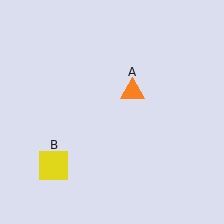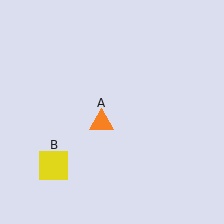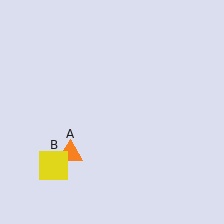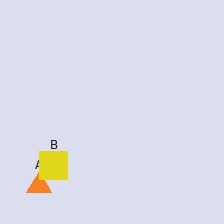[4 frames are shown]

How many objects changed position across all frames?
1 object changed position: orange triangle (object A).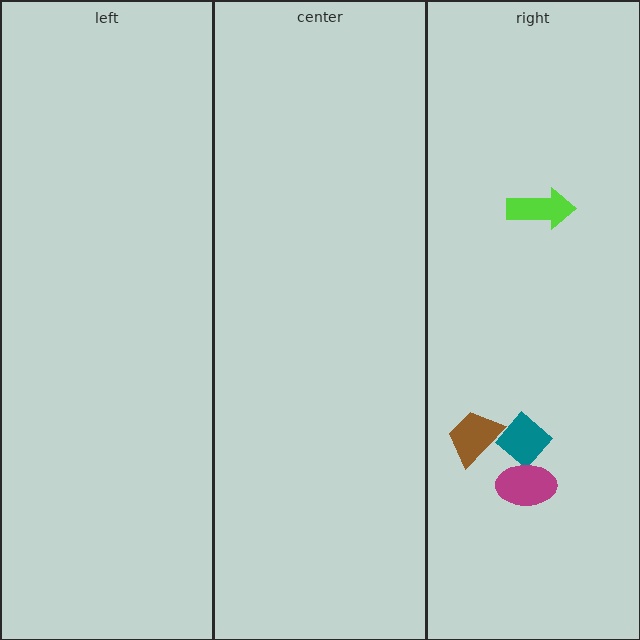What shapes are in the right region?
The teal diamond, the magenta ellipse, the lime arrow, the brown trapezoid.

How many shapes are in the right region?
4.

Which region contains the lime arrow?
The right region.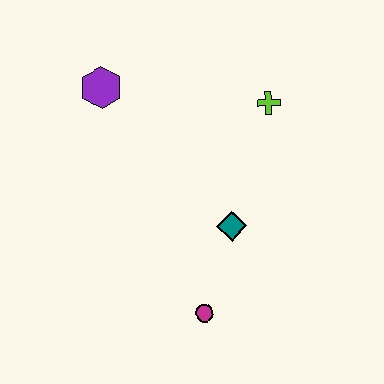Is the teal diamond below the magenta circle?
No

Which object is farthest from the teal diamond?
The purple hexagon is farthest from the teal diamond.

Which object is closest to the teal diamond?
The magenta circle is closest to the teal diamond.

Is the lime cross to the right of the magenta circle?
Yes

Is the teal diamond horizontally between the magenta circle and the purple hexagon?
No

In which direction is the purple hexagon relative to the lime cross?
The purple hexagon is to the left of the lime cross.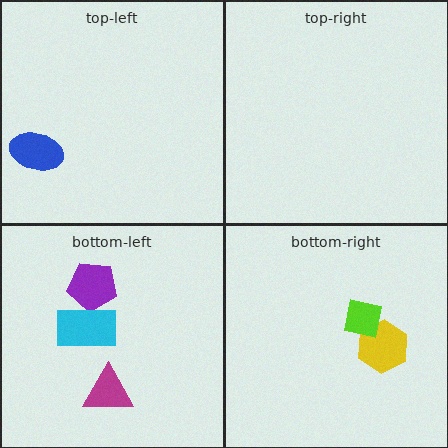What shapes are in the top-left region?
The blue ellipse.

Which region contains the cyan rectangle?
The bottom-left region.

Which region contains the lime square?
The bottom-right region.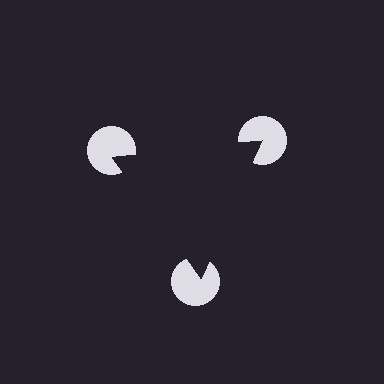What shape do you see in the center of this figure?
An illusory triangle — its edges are inferred from the aligned wedge cuts in the pac-man discs, not physically drawn.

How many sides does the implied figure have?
3 sides.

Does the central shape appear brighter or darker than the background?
It typically appears slightly darker than the background, even though no actual brightness change is drawn.